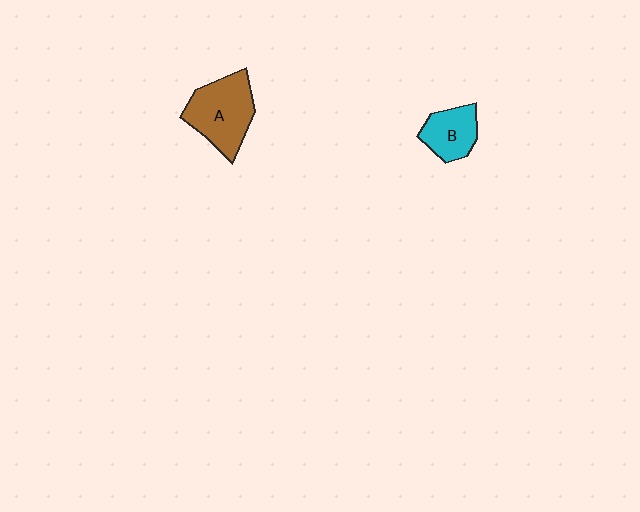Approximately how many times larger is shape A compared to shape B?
Approximately 1.6 times.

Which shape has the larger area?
Shape A (brown).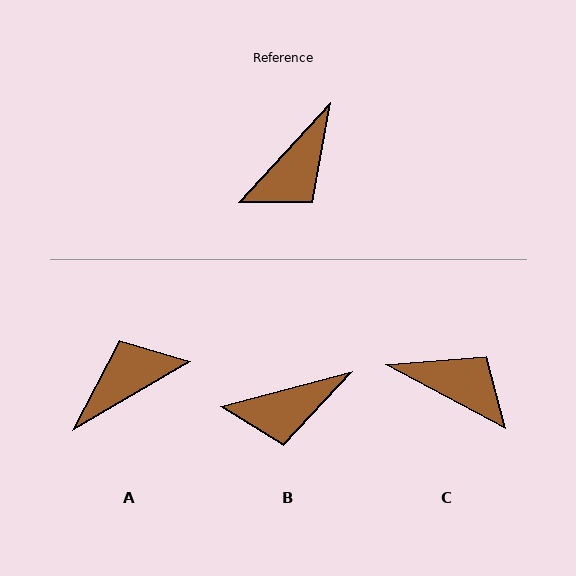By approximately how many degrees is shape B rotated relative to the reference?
Approximately 32 degrees clockwise.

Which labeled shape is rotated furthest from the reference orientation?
A, about 163 degrees away.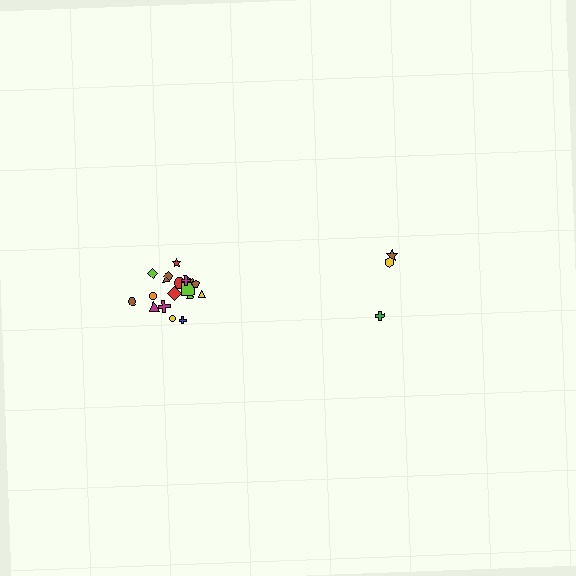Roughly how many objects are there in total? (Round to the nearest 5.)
Roughly 20 objects in total.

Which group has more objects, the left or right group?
The left group.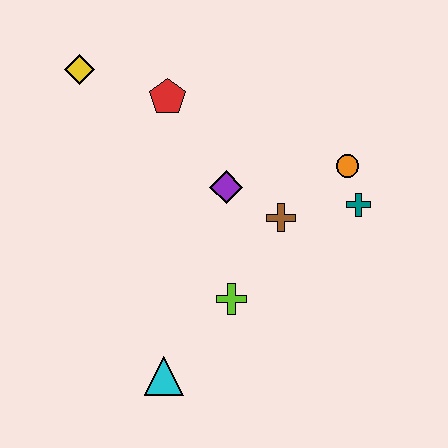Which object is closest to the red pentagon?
The yellow diamond is closest to the red pentagon.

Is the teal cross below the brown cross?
No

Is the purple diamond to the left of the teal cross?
Yes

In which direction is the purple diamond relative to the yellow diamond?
The purple diamond is to the right of the yellow diamond.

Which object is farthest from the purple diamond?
The cyan triangle is farthest from the purple diamond.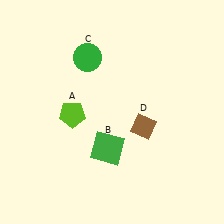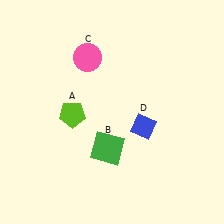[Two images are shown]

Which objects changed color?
C changed from green to pink. D changed from brown to blue.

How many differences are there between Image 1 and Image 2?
There are 2 differences between the two images.